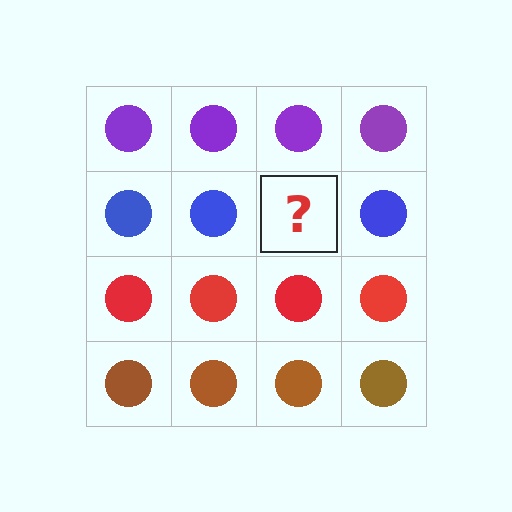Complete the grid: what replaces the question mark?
The question mark should be replaced with a blue circle.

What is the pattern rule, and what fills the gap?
The rule is that each row has a consistent color. The gap should be filled with a blue circle.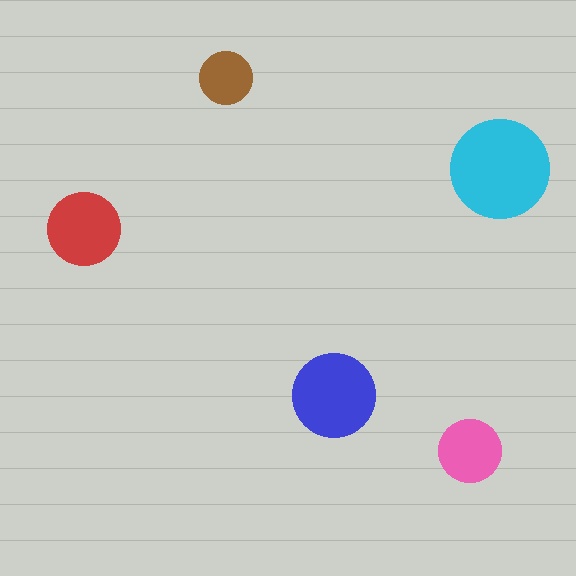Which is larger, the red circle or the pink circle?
The red one.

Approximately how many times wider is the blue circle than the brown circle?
About 1.5 times wider.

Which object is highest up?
The brown circle is topmost.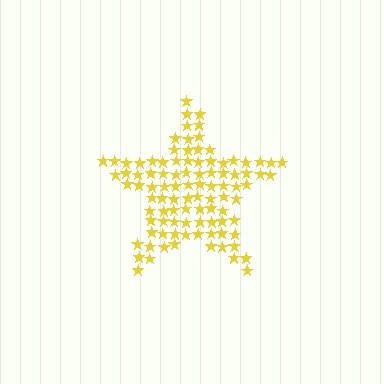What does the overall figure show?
The overall figure shows a star.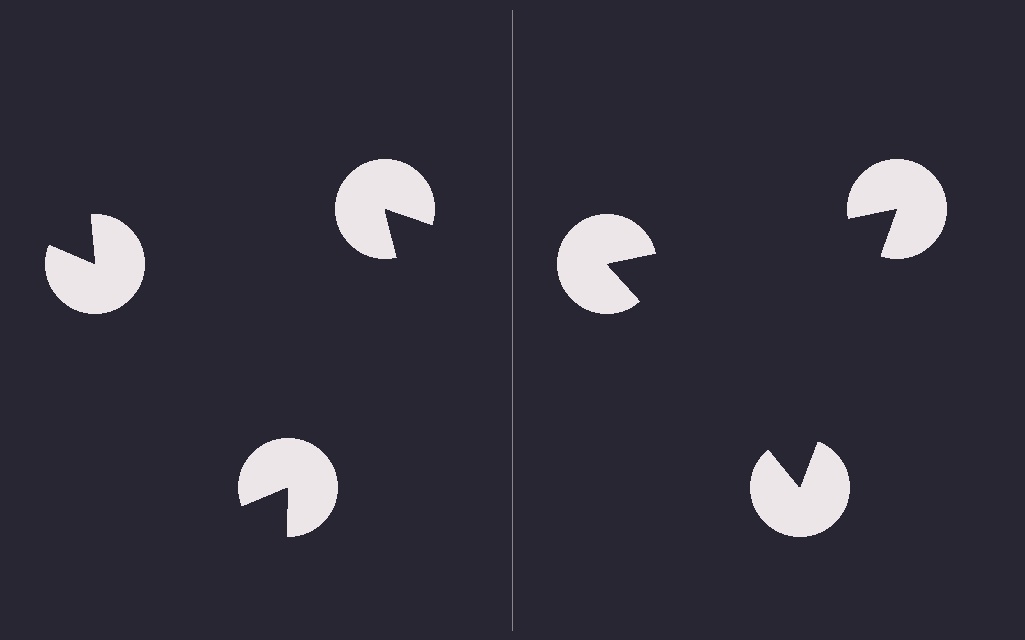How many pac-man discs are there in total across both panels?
6 — 3 on each side.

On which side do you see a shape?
An illusory triangle appears on the right side. On the left side the wedge cuts are rotated, so no coherent shape forms.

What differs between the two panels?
The pac-man discs are positioned identically on both sides; only the wedge orientations differ. On the right they align to a triangle; on the left they are misaligned.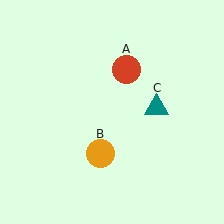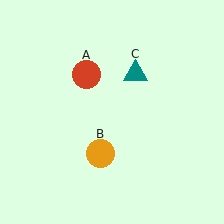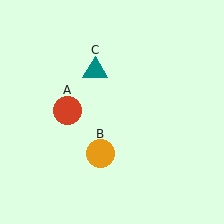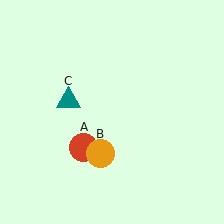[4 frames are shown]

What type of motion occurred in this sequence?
The red circle (object A), teal triangle (object C) rotated counterclockwise around the center of the scene.